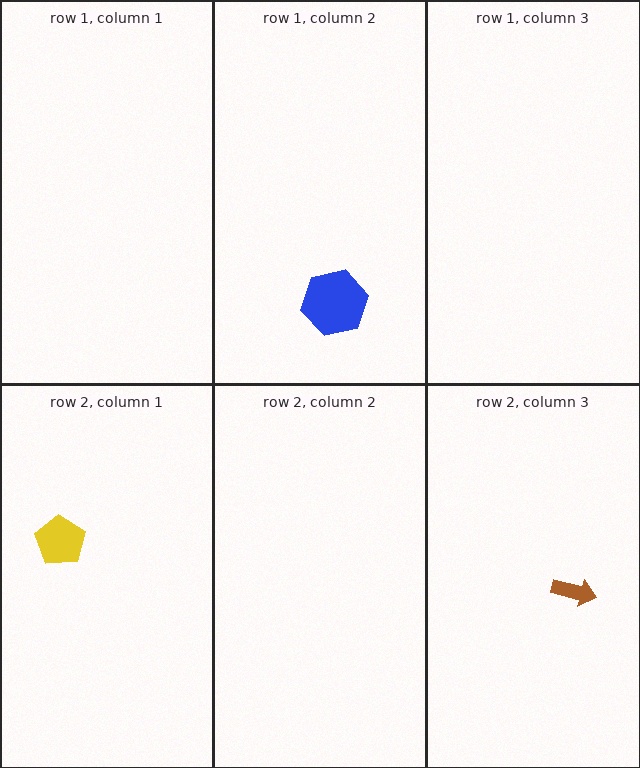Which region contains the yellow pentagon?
The row 2, column 1 region.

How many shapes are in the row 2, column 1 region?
1.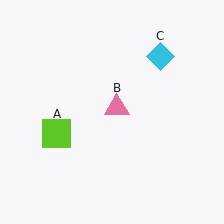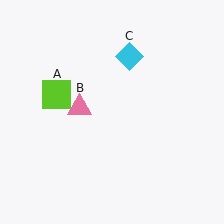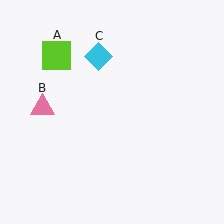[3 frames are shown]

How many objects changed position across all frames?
3 objects changed position: lime square (object A), pink triangle (object B), cyan diamond (object C).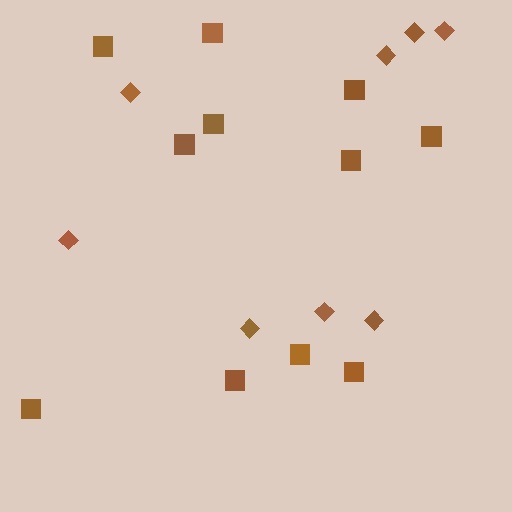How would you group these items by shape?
There are 2 groups: one group of squares (11) and one group of diamonds (8).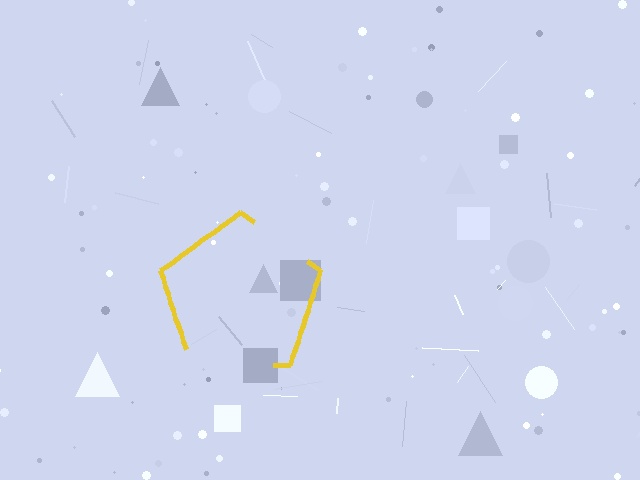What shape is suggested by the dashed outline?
The dashed outline suggests a pentagon.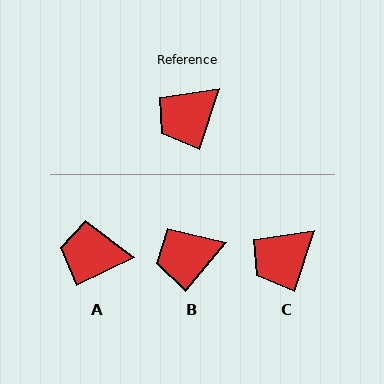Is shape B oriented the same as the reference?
No, it is off by about 22 degrees.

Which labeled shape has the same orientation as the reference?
C.